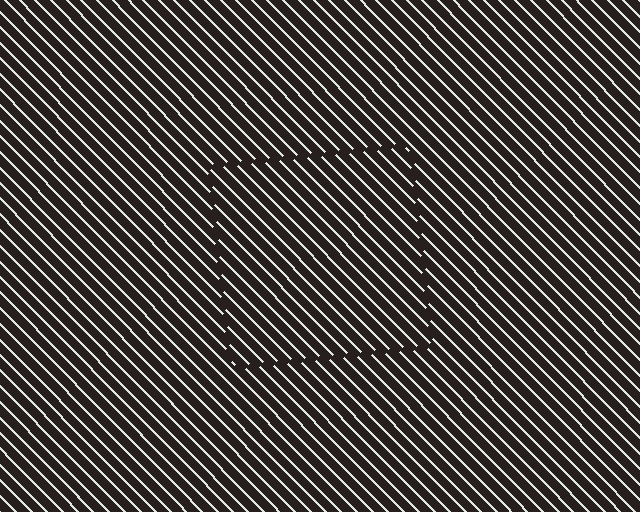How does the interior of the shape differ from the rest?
The interior of the shape contains the same grating, shifted by half a period — the contour is defined by the phase discontinuity where line-ends from the inner and outer gratings abut.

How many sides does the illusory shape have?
4 sides — the line-ends trace a square.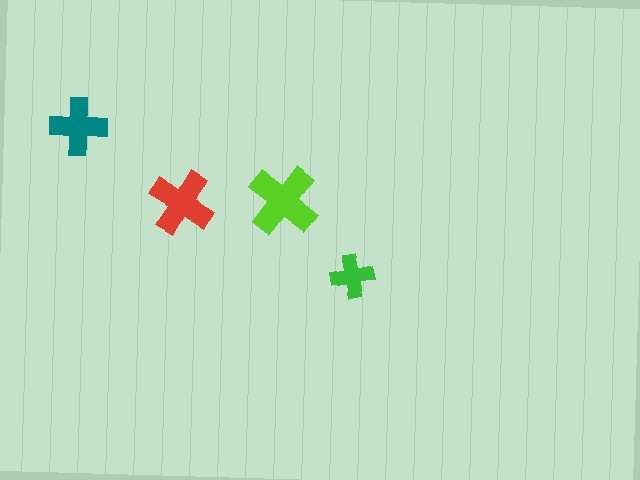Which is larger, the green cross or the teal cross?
The teal one.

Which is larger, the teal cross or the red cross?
The red one.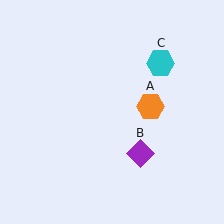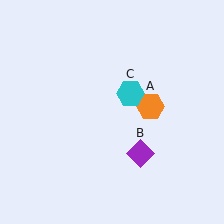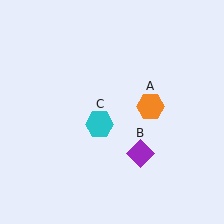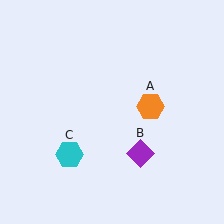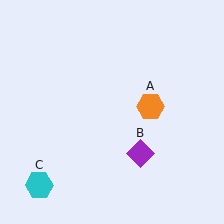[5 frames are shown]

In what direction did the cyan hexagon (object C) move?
The cyan hexagon (object C) moved down and to the left.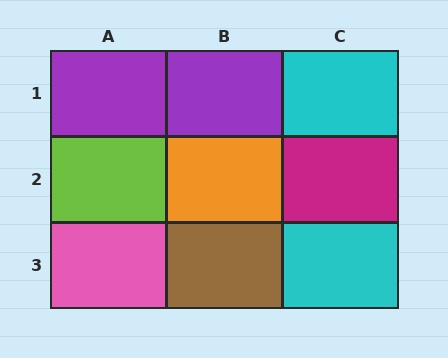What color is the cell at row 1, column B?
Purple.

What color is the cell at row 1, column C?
Cyan.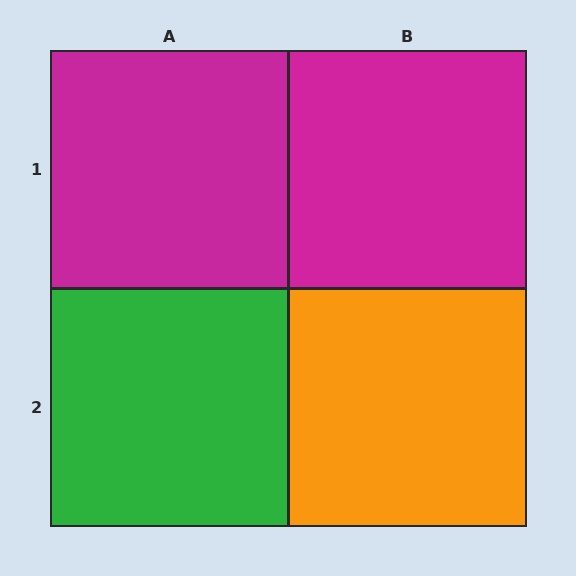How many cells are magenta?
2 cells are magenta.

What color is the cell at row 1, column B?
Magenta.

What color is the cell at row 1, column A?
Magenta.